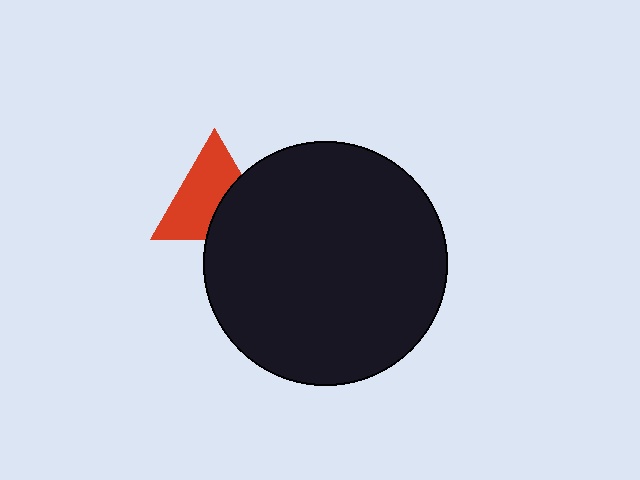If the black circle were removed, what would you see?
You would see the complete red triangle.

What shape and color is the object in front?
The object in front is a black circle.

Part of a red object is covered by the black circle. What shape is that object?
It is a triangle.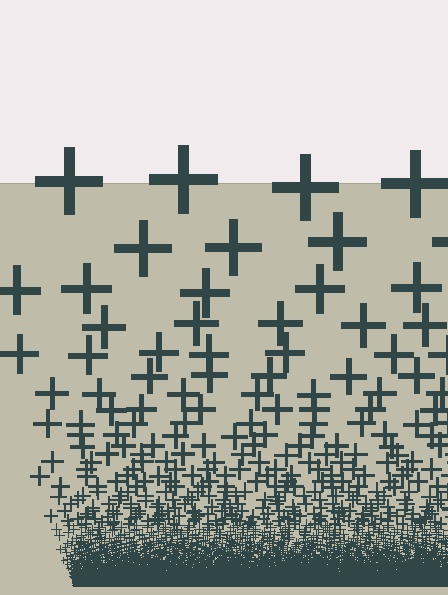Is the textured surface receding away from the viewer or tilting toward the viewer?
The surface appears to tilt toward the viewer. Texture elements get larger and sparser toward the top.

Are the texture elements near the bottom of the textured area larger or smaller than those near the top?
Smaller. The gradient is inverted — elements near the bottom are smaller and denser.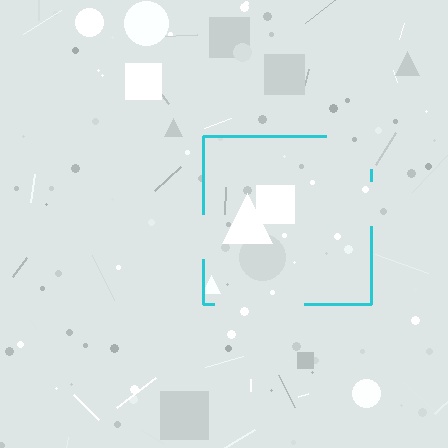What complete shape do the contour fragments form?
The contour fragments form a square.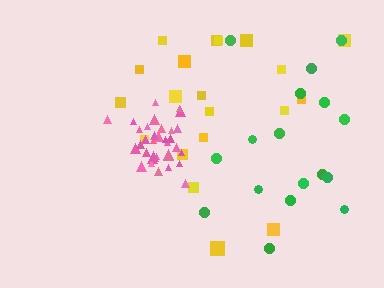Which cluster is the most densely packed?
Pink.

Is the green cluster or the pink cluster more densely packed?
Pink.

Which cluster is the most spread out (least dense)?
Yellow.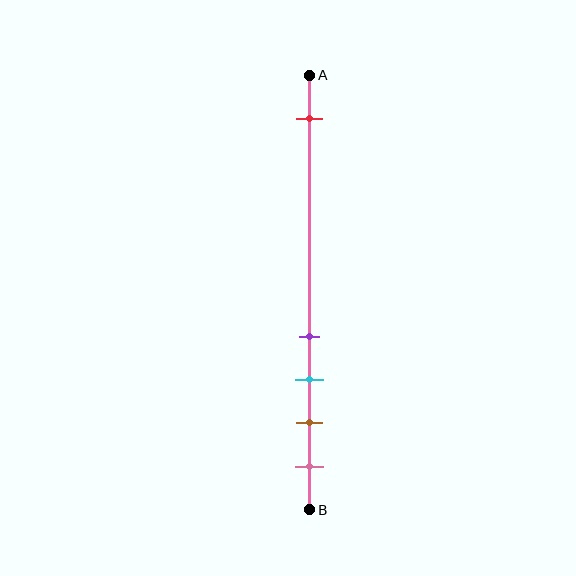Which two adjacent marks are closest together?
The purple and cyan marks are the closest adjacent pair.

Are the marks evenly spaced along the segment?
No, the marks are not evenly spaced.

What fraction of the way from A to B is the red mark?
The red mark is approximately 10% (0.1) of the way from A to B.